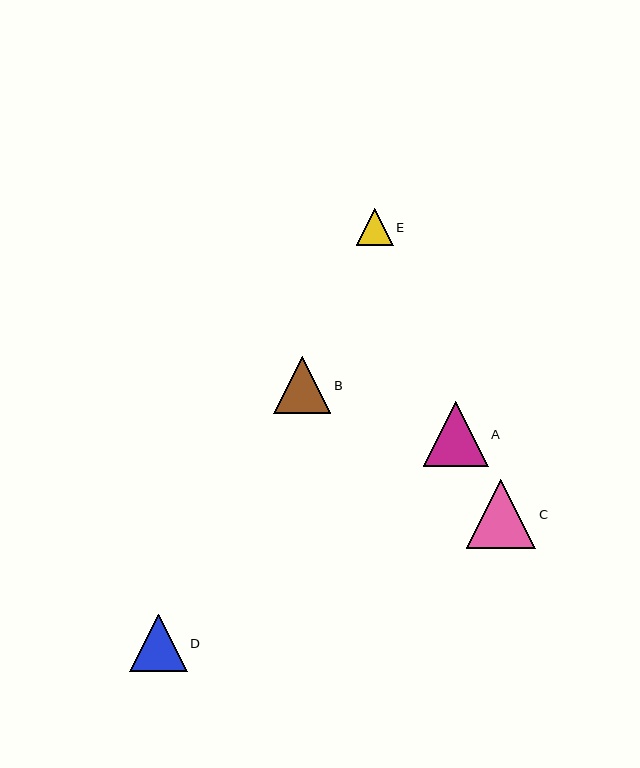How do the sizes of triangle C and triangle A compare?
Triangle C and triangle A are approximately the same size.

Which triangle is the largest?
Triangle C is the largest with a size of approximately 69 pixels.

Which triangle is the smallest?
Triangle E is the smallest with a size of approximately 37 pixels.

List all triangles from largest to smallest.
From largest to smallest: C, A, D, B, E.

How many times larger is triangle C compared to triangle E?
Triangle C is approximately 1.9 times the size of triangle E.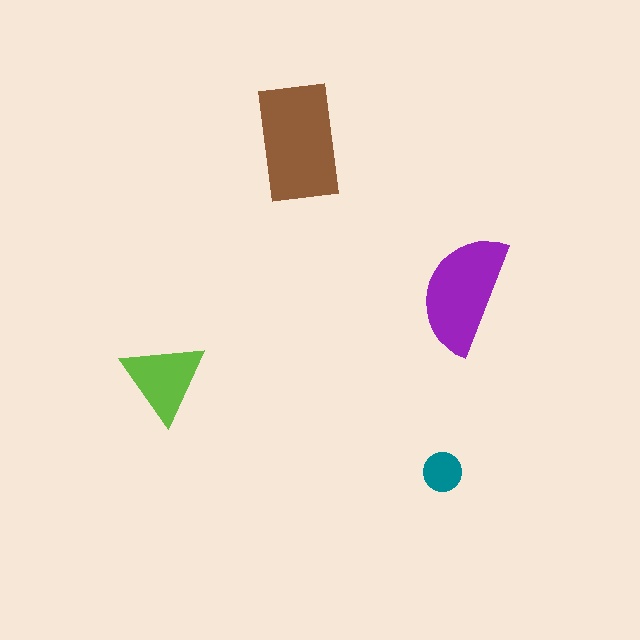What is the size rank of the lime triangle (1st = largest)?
3rd.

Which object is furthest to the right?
The purple semicircle is rightmost.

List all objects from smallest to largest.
The teal circle, the lime triangle, the purple semicircle, the brown rectangle.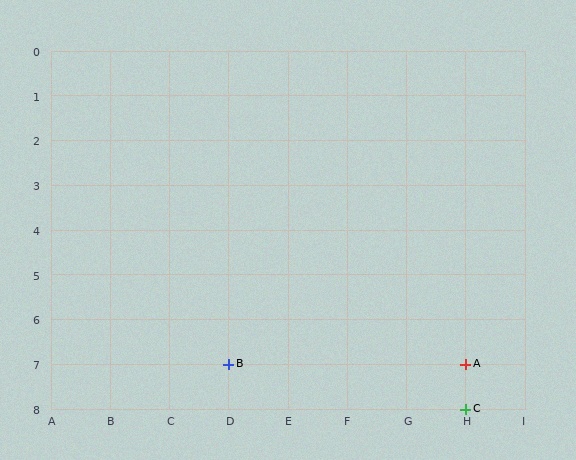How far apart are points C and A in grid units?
Points C and A are 1 row apart.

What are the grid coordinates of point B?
Point B is at grid coordinates (D, 7).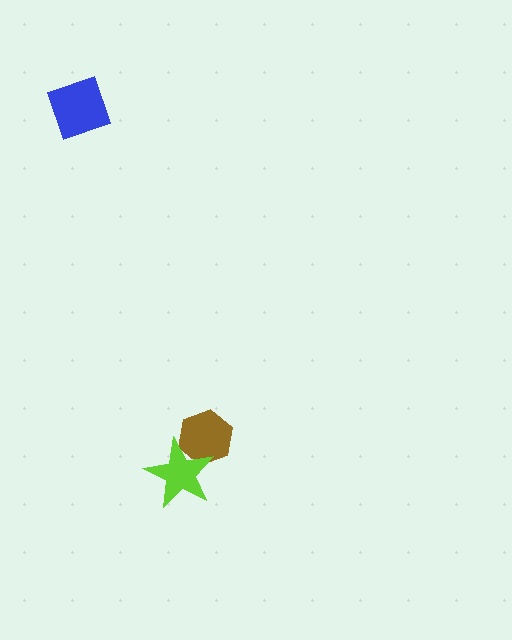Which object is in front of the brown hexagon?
The lime star is in front of the brown hexagon.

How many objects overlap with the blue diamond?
0 objects overlap with the blue diamond.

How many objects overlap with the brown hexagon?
1 object overlaps with the brown hexagon.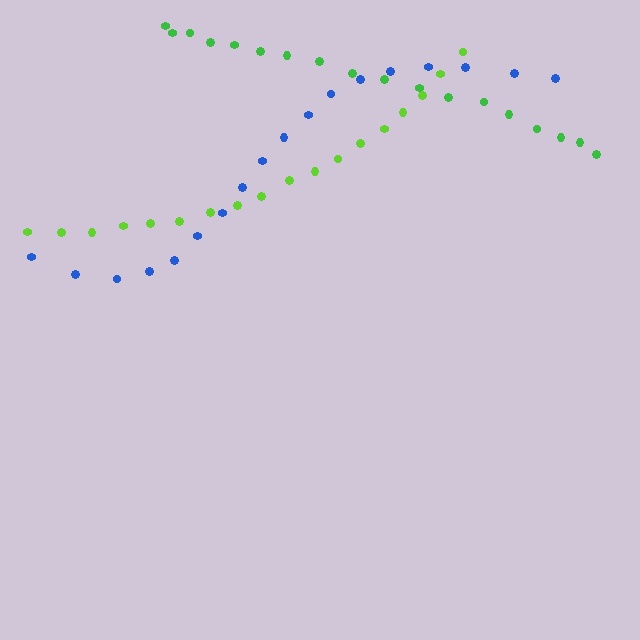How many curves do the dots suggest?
There are 3 distinct paths.